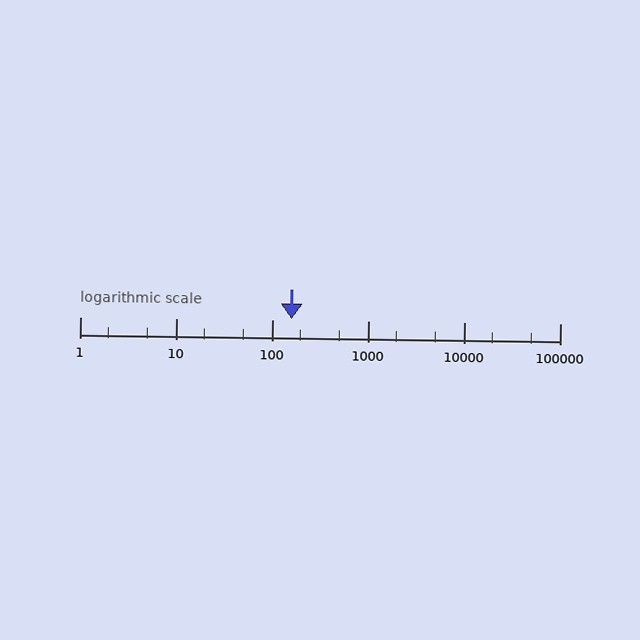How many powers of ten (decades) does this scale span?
The scale spans 5 decades, from 1 to 100000.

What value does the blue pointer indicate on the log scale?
The pointer indicates approximately 160.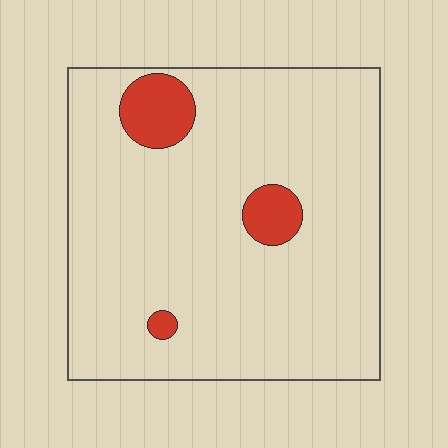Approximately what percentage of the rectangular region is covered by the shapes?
Approximately 10%.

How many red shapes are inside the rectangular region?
3.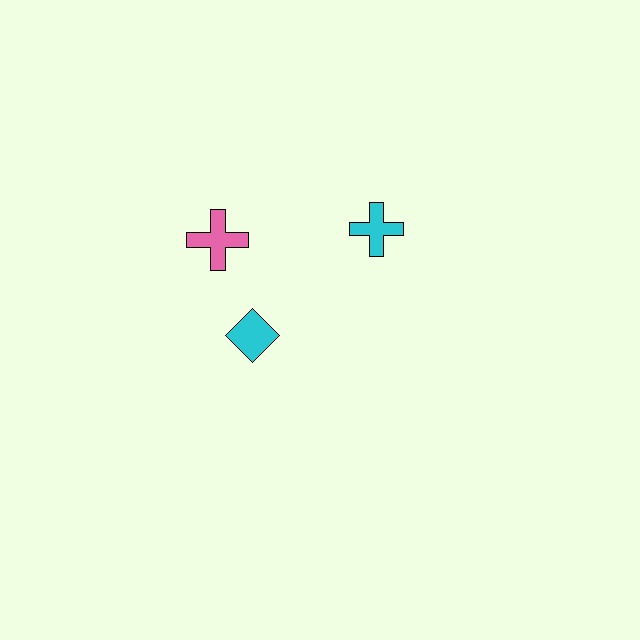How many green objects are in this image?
There are no green objects.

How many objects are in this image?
There are 3 objects.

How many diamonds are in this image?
There is 1 diamond.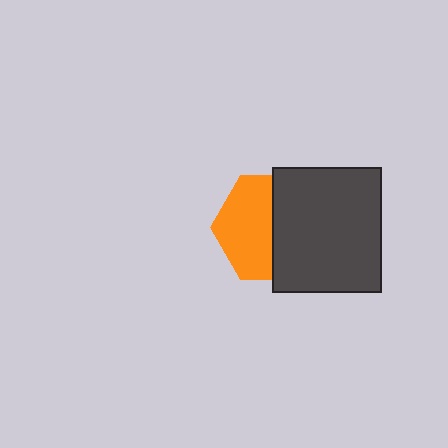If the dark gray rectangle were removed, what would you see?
You would see the complete orange hexagon.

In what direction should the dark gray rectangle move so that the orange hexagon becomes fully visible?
The dark gray rectangle should move right. That is the shortest direction to clear the overlap and leave the orange hexagon fully visible.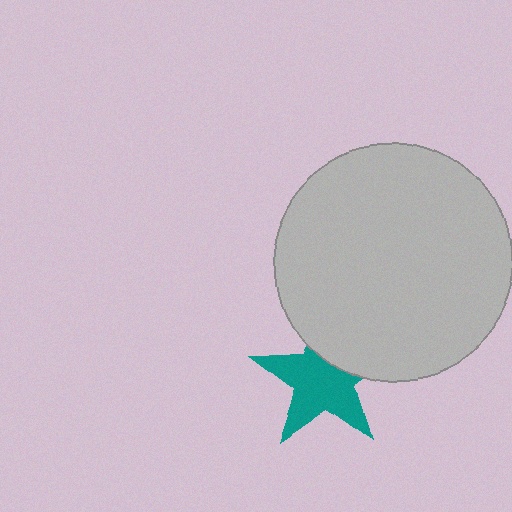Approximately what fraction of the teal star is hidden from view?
Roughly 31% of the teal star is hidden behind the light gray circle.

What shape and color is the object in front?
The object in front is a light gray circle.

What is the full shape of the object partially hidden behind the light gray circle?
The partially hidden object is a teal star.